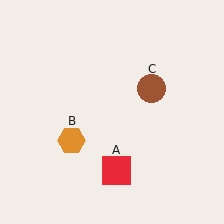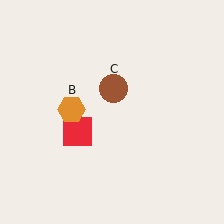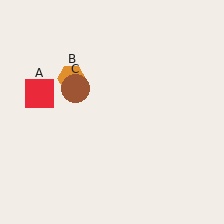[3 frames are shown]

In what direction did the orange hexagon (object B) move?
The orange hexagon (object B) moved up.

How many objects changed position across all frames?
3 objects changed position: red square (object A), orange hexagon (object B), brown circle (object C).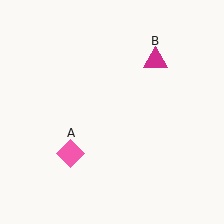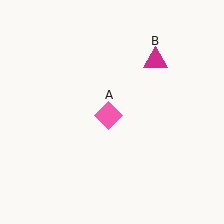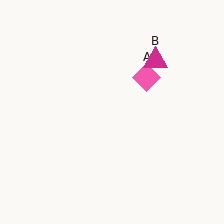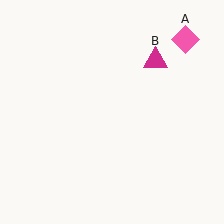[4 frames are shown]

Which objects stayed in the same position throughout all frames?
Magenta triangle (object B) remained stationary.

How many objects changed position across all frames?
1 object changed position: pink diamond (object A).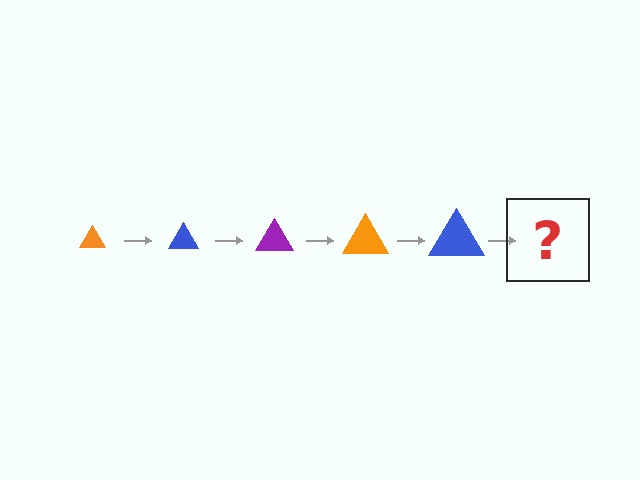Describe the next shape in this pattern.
It should be a purple triangle, larger than the previous one.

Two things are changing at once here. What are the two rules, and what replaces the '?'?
The two rules are that the triangle grows larger each step and the color cycles through orange, blue, and purple. The '?' should be a purple triangle, larger than the previous one.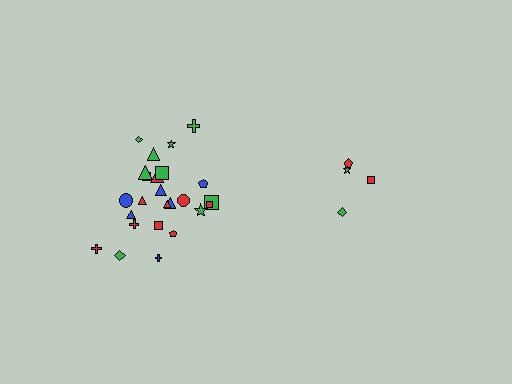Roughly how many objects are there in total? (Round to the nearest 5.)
Roughly 30 objects in total.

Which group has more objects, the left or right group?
The left group.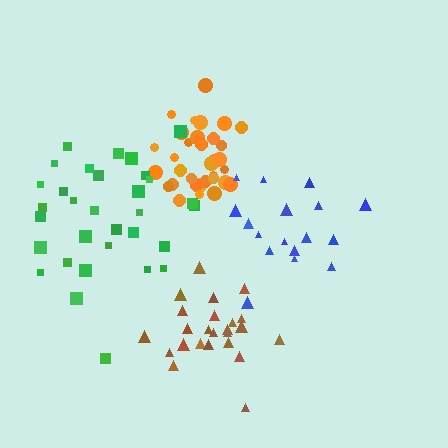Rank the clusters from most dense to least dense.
orange, brown, green, blue.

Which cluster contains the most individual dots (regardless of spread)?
Orange (35).